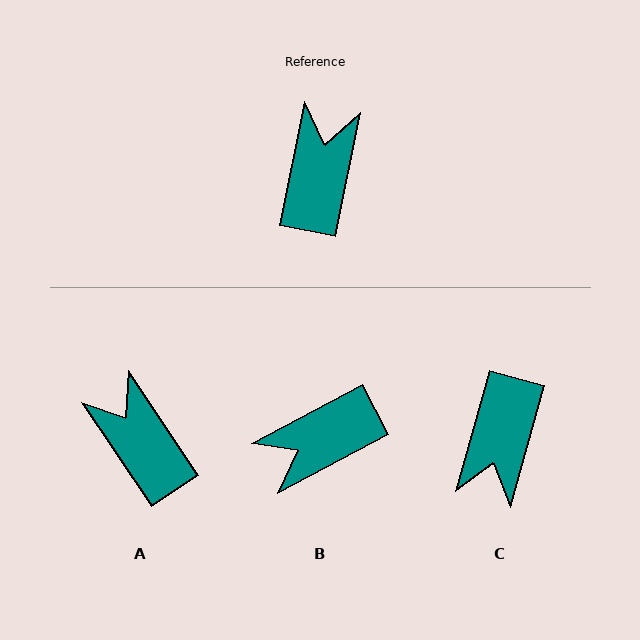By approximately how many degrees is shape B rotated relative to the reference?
Approximately 129 degrees counter-clockwise.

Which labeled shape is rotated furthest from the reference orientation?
C, about 176 degrees away.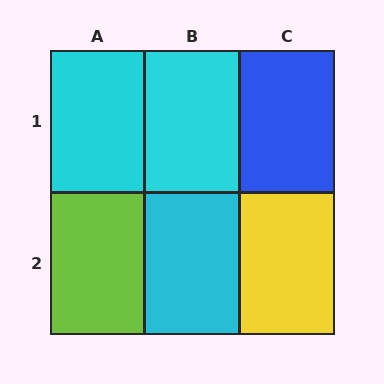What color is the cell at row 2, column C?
Yellow.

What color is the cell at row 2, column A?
Lime.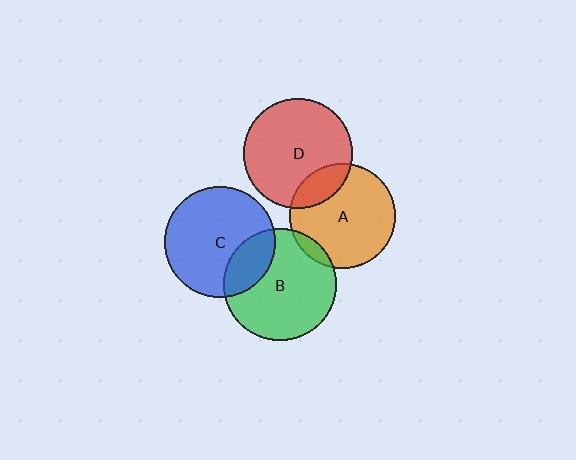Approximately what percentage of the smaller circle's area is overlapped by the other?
Approximately 25%.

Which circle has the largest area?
Circle B (green).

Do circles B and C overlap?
Yes.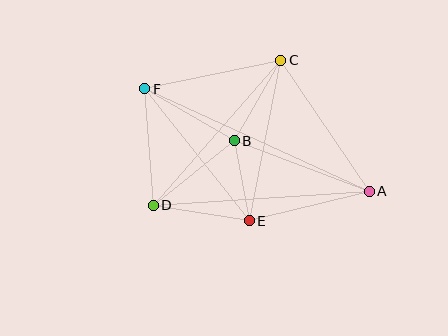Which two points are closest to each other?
Points B and E are closest to each other.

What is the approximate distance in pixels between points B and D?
The distance between B and D is approximately 104 pixels.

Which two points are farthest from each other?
Points A and F are farthest from each other.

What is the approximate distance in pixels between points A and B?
The distance between A and B is approximately 144 pixels.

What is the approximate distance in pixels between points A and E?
The distance between A and E is approximately 123 pixels.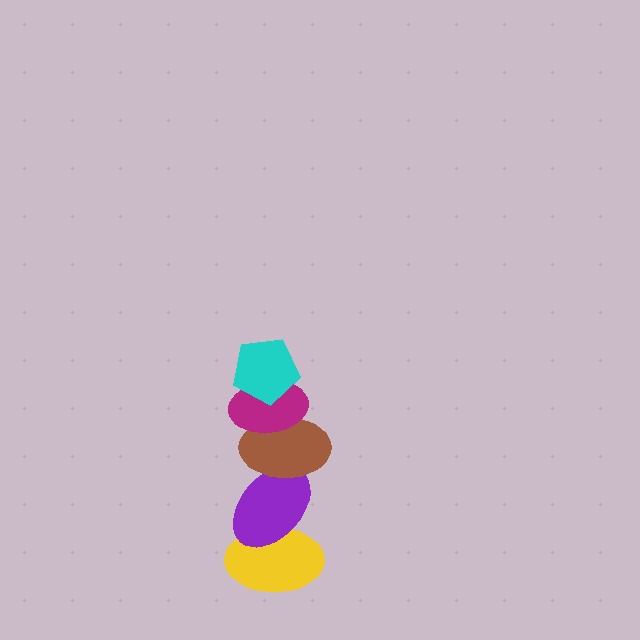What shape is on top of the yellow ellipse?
The purple ellipse is on top of the yellow ellipse.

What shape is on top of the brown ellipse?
The magenta ellipse is on top of the brown ellipse.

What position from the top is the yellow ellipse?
The yellow ellipse is 5th from the top.